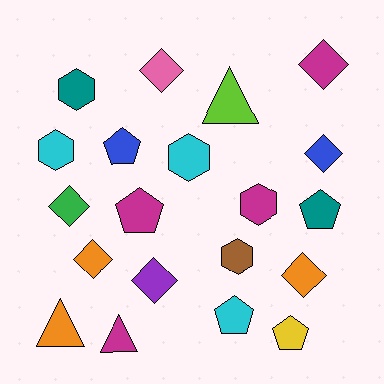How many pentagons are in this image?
There are 5 pentagons.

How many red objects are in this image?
There are no red objects.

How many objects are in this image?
There are 20 objects.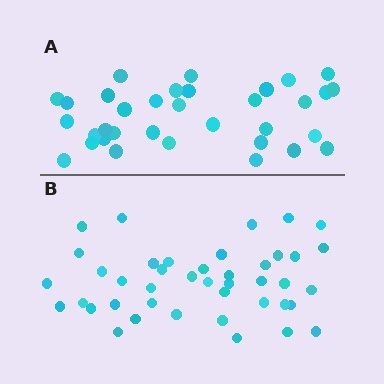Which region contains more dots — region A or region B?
Region B (the bottom region) has more dots.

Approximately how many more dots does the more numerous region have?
Region B has roughly 8 or so more dots than region A.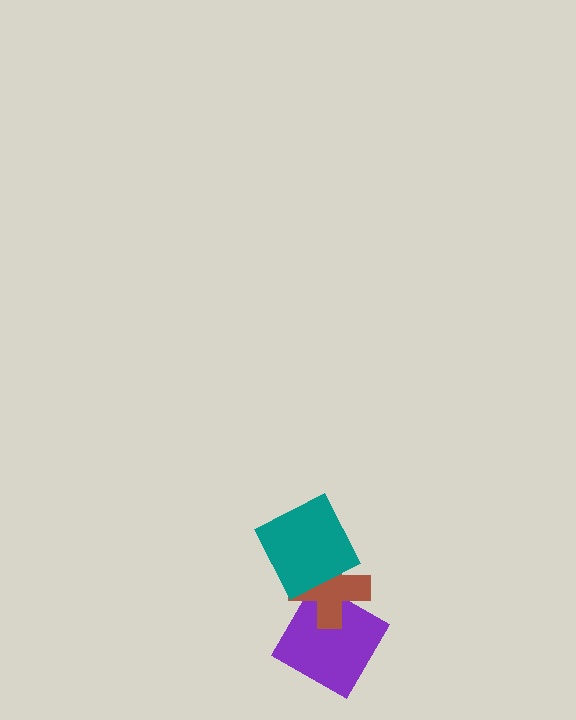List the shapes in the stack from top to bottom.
From top to bottom: the teal square, the brown cross, the purple square.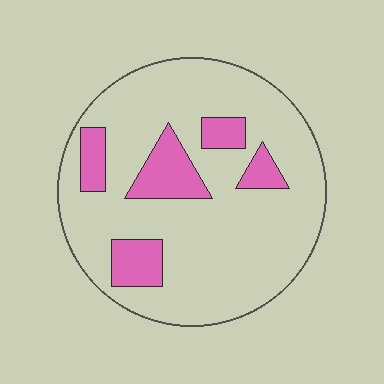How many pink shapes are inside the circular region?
5.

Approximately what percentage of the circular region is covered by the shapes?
Approximately 20%.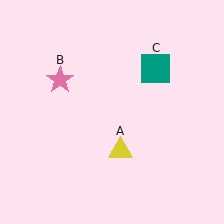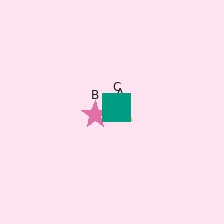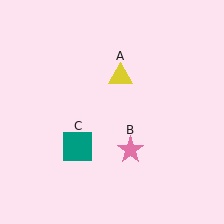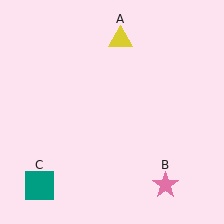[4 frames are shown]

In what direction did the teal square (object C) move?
The teal square (object C) moved down and to the left.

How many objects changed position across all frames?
3 objects changed position: yellow triangle (object A), pink star (object B), teal square (object C).